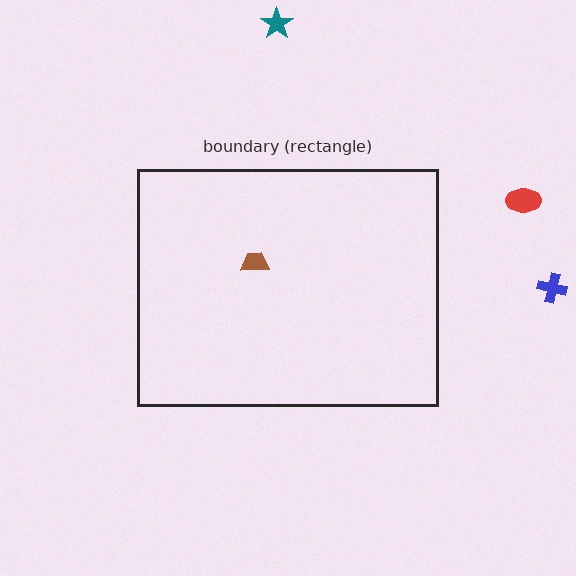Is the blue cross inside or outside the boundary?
Outside.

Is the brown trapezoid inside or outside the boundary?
Inside.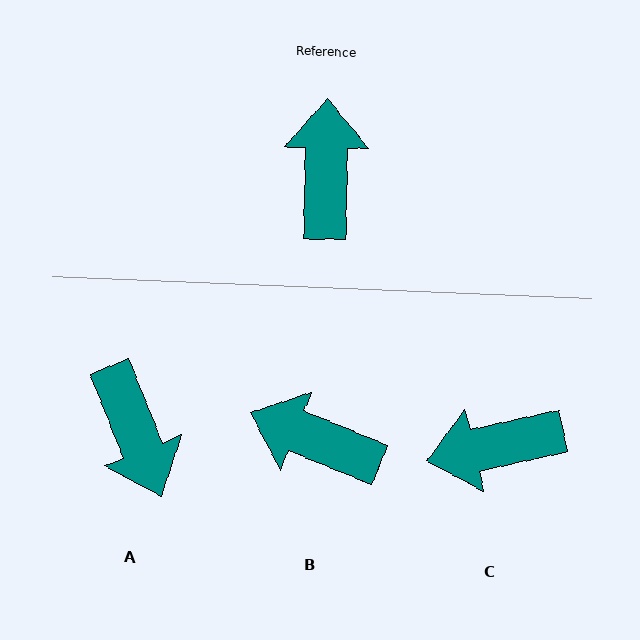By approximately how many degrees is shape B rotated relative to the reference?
Approximately 69 degrees counter-clockwise.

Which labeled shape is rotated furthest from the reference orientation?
A, about 158 degrees away.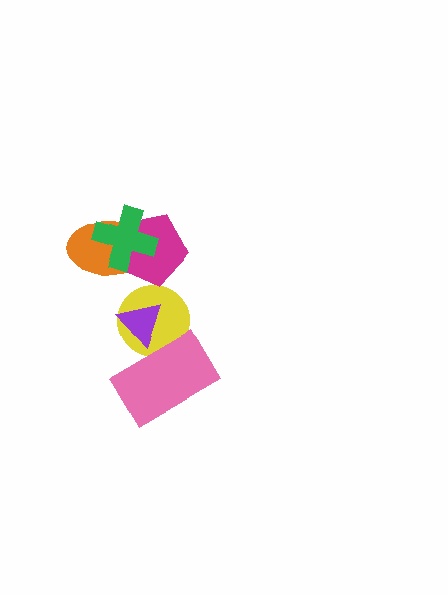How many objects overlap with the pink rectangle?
2 objects overlap with the pink rectangle.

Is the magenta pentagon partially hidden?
Yes, it is partially covered by another shape.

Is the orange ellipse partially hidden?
Yes, it is partially covered by another shape.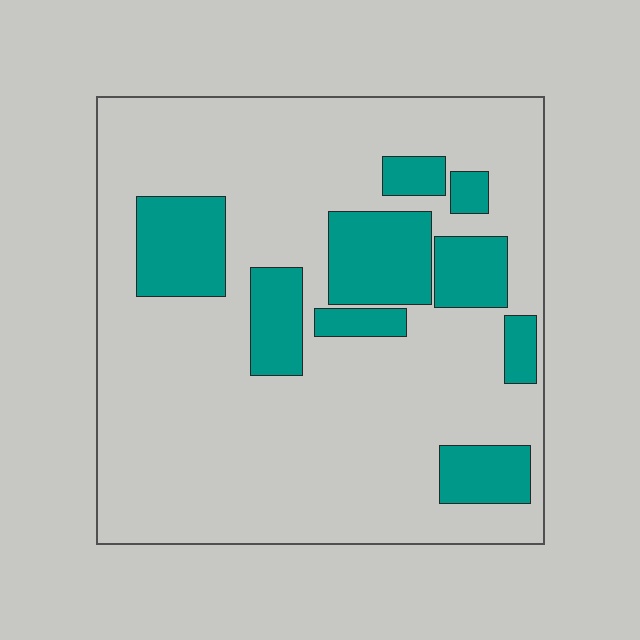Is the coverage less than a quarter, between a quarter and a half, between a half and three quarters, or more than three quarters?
Less than a quarter.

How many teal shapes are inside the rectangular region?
9.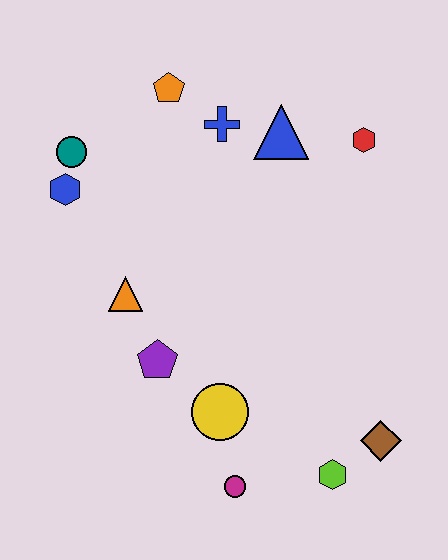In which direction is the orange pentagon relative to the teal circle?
The orange pentagon is to the right of the teal circle.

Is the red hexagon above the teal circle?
Yes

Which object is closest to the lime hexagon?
The brown diamond is closest to the lime hexagon.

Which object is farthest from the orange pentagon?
The lime hexagon is farthest from the orange pentagon.